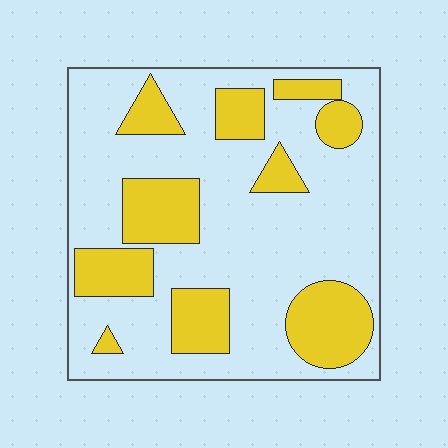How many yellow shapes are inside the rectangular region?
10.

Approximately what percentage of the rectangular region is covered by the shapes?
Approximately 30%.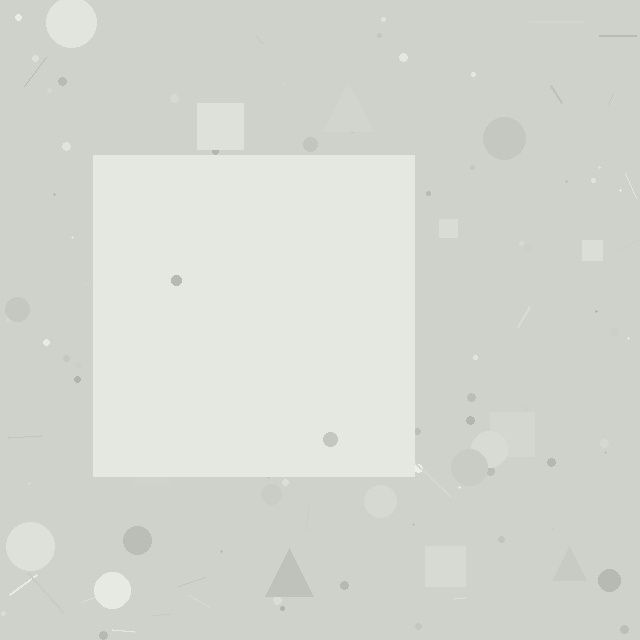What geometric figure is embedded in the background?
A square is embedded in the background.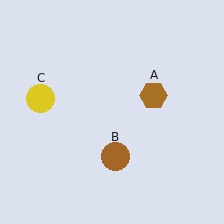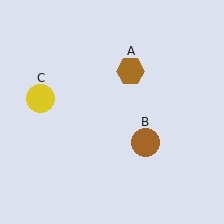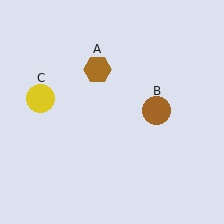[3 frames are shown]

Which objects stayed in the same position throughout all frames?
Yellow circle (object C) remained stationary.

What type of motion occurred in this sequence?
The brown hexagon (object A), brown circle (object B) rotated counterclockwise around the center of the scene.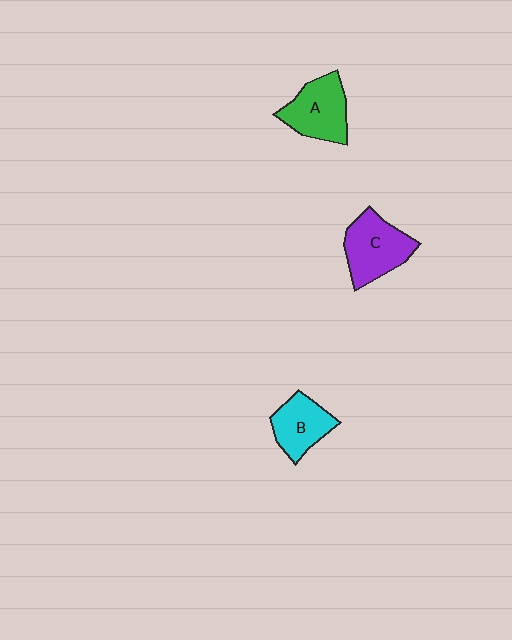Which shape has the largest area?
Shape C (purple).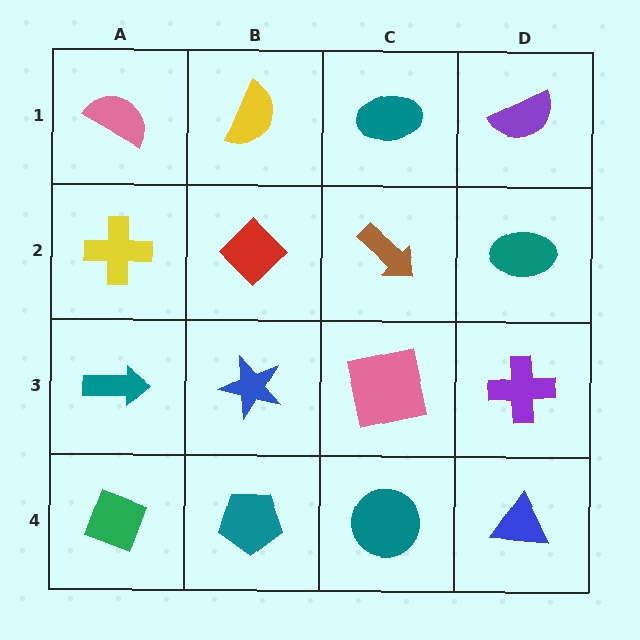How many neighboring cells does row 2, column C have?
4.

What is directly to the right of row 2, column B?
A brown arrow.